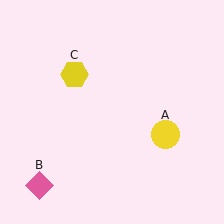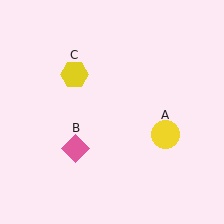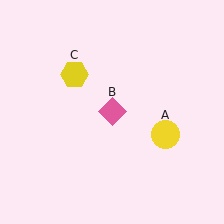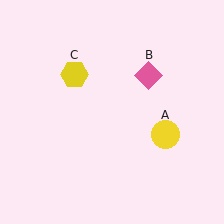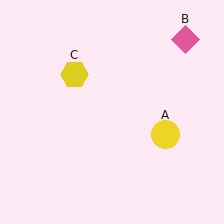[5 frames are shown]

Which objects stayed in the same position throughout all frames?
Yellow circle (object A) and yellow hexagon (object C) remained stationary.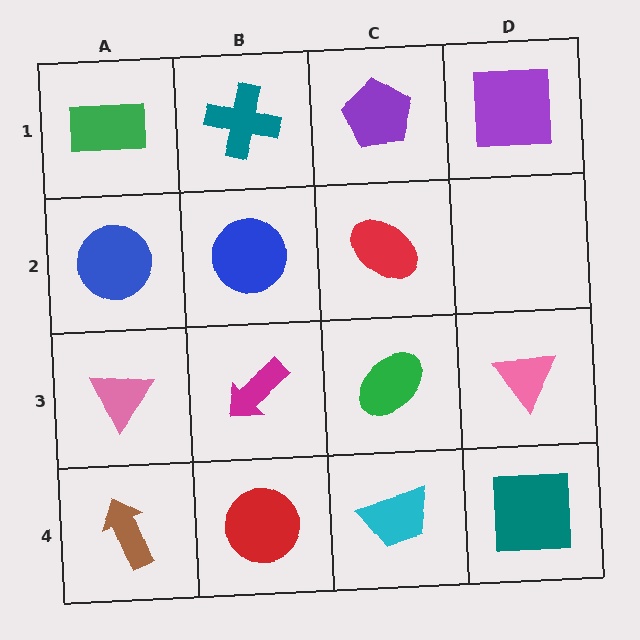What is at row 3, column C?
A green ellipse.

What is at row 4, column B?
A red circle.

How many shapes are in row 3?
4 shapes.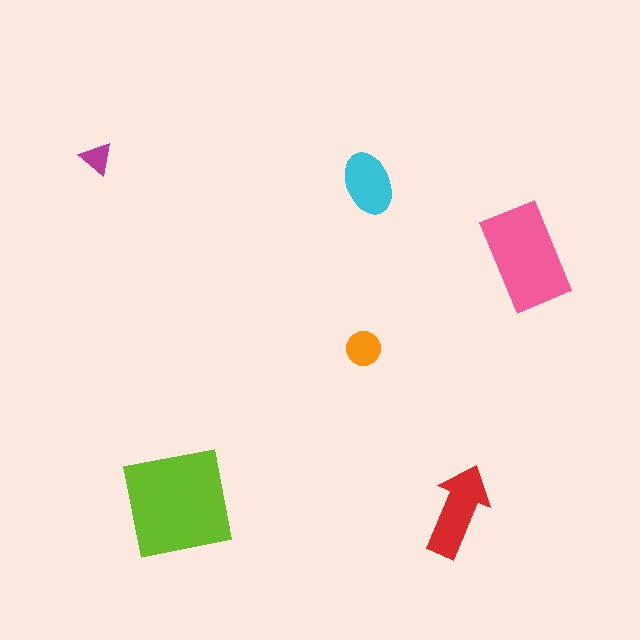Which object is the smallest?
The magenta triangle.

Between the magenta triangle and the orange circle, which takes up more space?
The orange circle.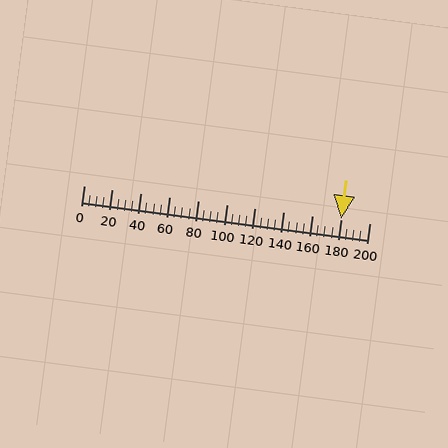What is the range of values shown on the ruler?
The ruler shows values from 0 to 200.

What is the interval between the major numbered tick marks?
The major tick marks are spaced 20 units apart.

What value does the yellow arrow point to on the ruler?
The yellow arrow points to approximately 180.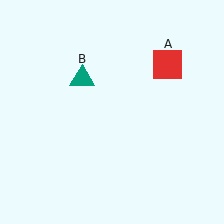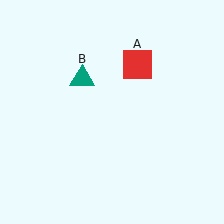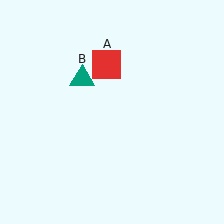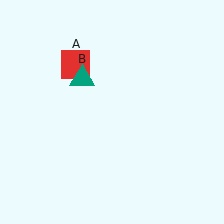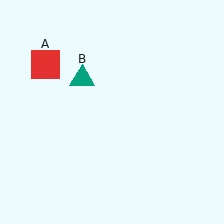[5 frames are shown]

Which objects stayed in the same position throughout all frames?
Teal triangle (object B) remained stationary.